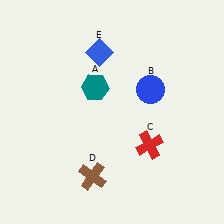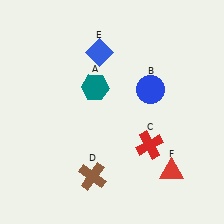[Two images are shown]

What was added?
A red triangle (F) was added in Image 2.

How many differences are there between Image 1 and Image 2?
There is 1 difference between the two images.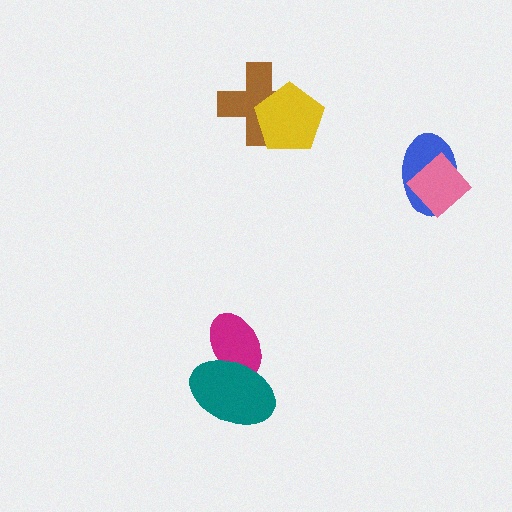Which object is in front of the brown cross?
The yellow pentagon is in front of the brown cross.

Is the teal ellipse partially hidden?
No, no other shape covers it.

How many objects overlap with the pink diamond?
1 object overlaps with the pink diamond.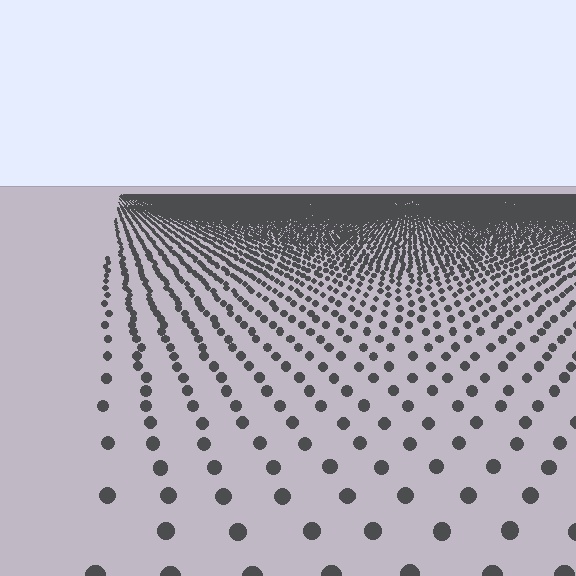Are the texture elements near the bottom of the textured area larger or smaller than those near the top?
Larger. Near the bottom, elements are closer to the viewer and appear at a bigger on-screen size.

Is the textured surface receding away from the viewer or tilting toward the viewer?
The surface is receding away from the viewer. Texture elements get smaller and denser toward the top.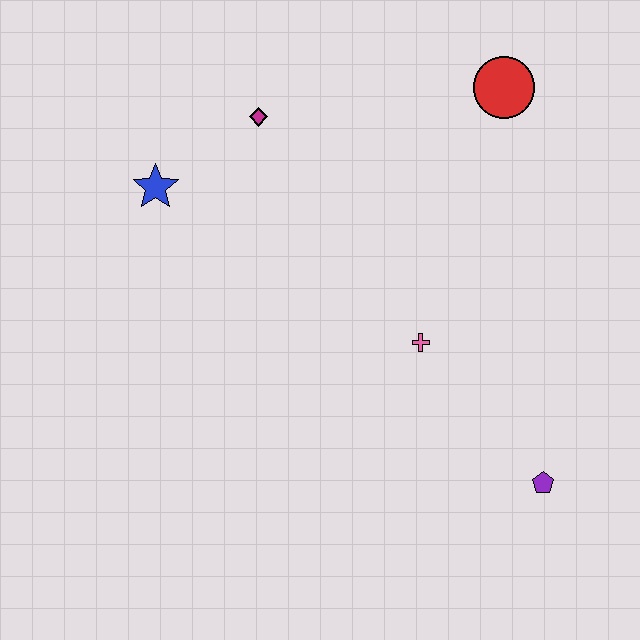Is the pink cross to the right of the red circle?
No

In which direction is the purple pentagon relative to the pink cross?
The purple pentagon is below the pink cross.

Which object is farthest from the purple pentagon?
The blue star is farthest from the purple pentagon.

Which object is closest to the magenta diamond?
The blue star is closest to the magenta diamond.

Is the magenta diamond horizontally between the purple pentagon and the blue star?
Yes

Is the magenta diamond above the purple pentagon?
Yes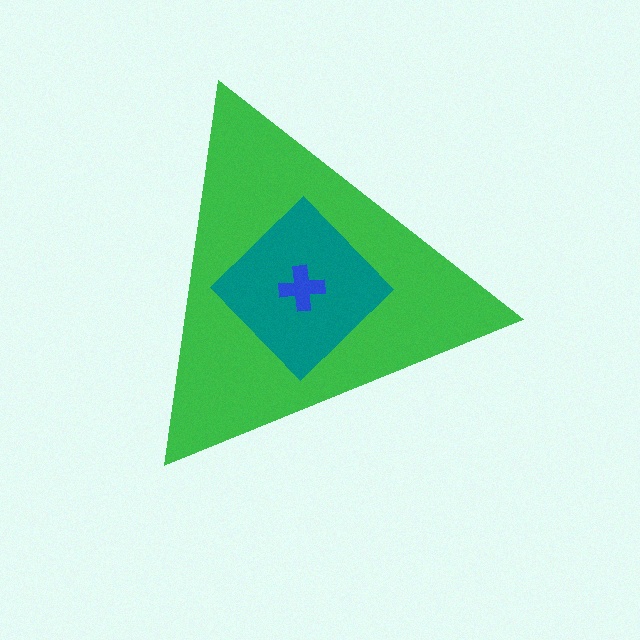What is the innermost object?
The blue cross.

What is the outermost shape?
The green triangle.